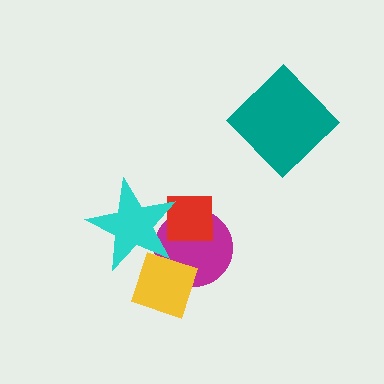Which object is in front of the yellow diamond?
The cyan star is in front of the yellow diamond.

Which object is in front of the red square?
The cyan star is in front of the red square.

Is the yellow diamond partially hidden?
Yes, it is partially covered by another shape.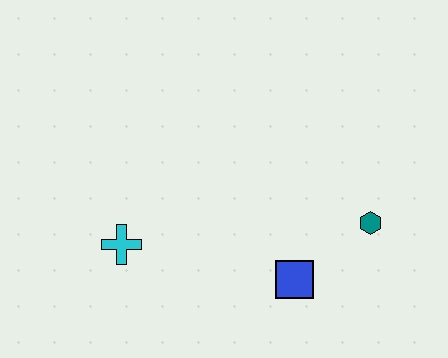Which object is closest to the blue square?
The teal hexagon is closest to the blue square.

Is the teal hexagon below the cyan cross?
No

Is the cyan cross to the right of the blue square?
No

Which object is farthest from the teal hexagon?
The cyan cross is farthest from the teal hexagon.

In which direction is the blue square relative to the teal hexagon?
The blue square is to the left of the teal hexagon.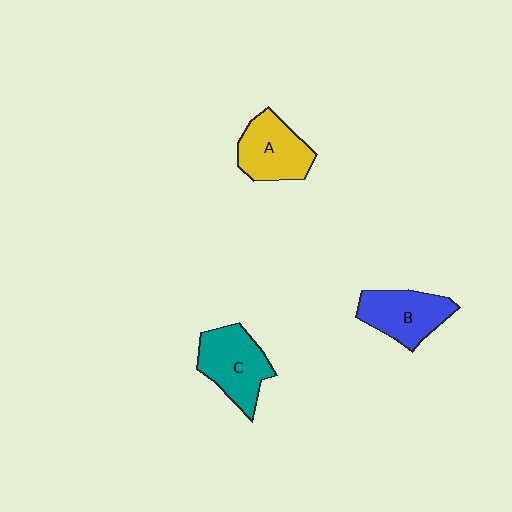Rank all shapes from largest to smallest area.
From largest to smallest: C (teal), A (yellow), B (blue).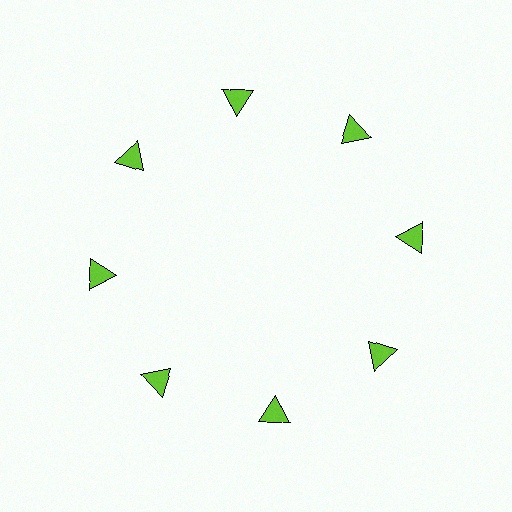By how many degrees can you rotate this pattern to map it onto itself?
The pattern maps onto itself every 45 degrees of rotation.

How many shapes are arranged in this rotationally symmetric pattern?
There are 8 shapes, arranged in 8 groups of 1.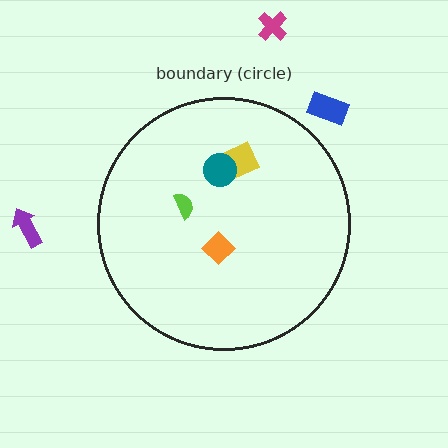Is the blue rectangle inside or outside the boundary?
Outside.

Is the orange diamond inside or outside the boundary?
Inside.